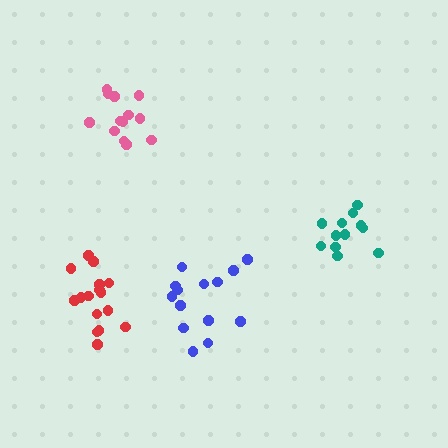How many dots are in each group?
Group 1: 14 dots, Group 2: 12 dots, Group 3: 16 dots, Group 4: 13 dots (55 total).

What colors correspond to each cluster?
The clusters are colored: blue, teal, red, pink.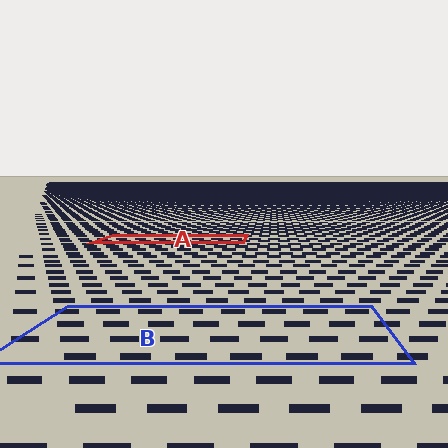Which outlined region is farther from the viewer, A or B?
Region A is farther from the viewer — the texture elements inside it appear smaller and more densely packed.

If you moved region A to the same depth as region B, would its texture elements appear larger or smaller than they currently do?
They would appear larger. At a closer depth, the same texture elements are projected at a bigger on-screen size.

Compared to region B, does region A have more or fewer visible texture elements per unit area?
Region A has more texture elements per unit area — they are packed more densely because it is farther away.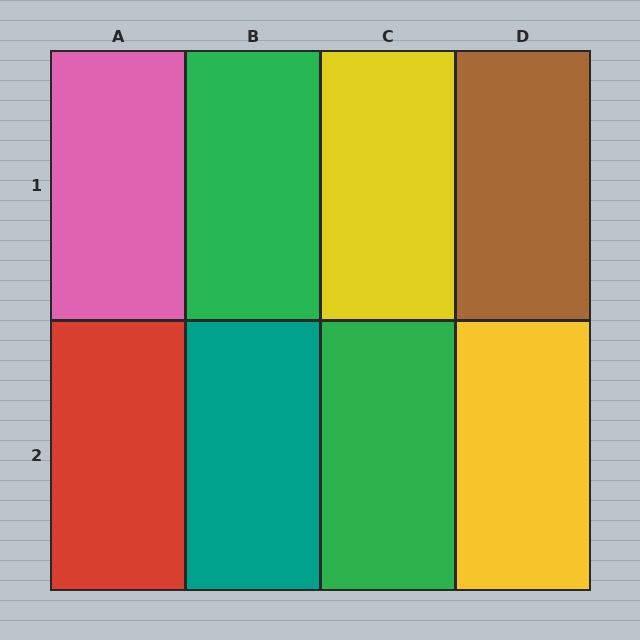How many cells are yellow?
2 cells are yellow.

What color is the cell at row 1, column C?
Yellow.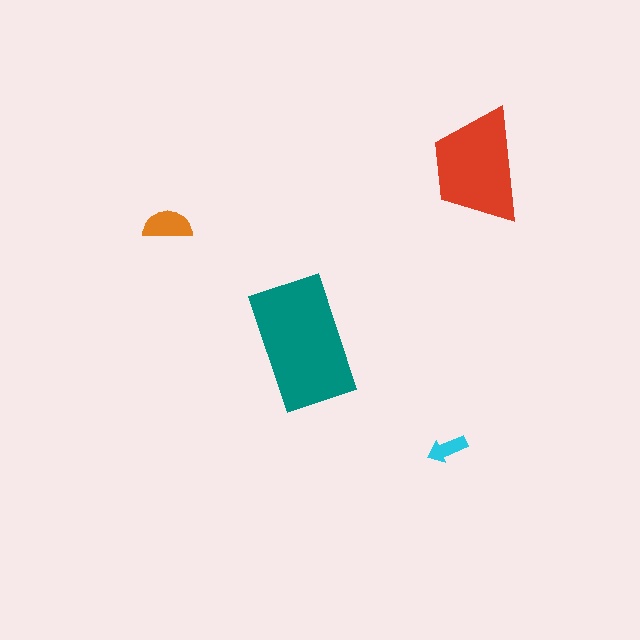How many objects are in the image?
There are 4 objects in the image.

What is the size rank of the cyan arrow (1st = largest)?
4th.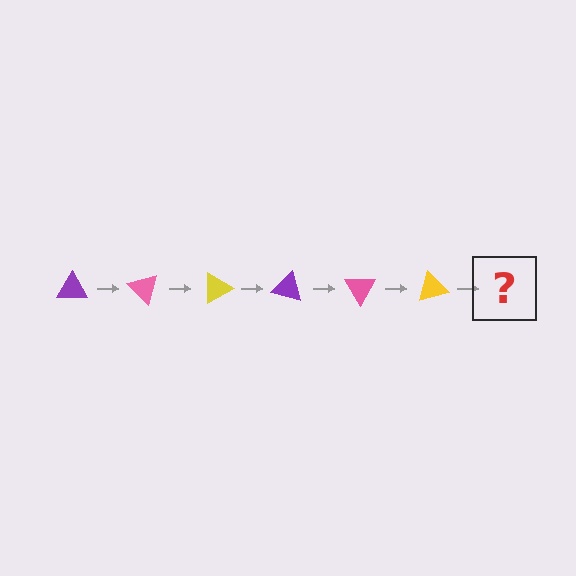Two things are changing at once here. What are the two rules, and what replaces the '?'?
The two rules are that it rotates 45 degrees each step and the color cycles through purple, pink, and yellow. The '?' should be a purple triangle, rotated 270 degrees from the start.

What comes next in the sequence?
The next element should be a purple triangle, rotated 270 degrees from the start.